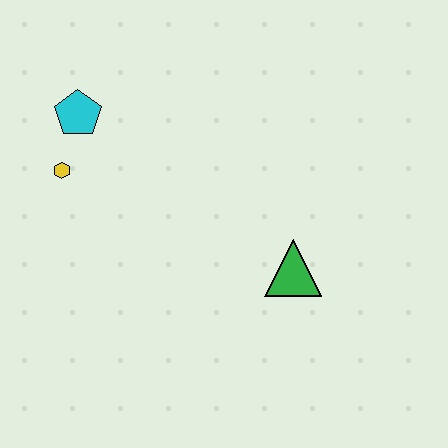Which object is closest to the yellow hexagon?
The cyan pentagon is closest to the yellow hexagon.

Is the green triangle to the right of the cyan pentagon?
Yes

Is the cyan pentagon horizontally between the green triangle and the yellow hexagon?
Yes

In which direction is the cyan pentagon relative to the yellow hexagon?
The cyan pentagon is above the yellow hexagon.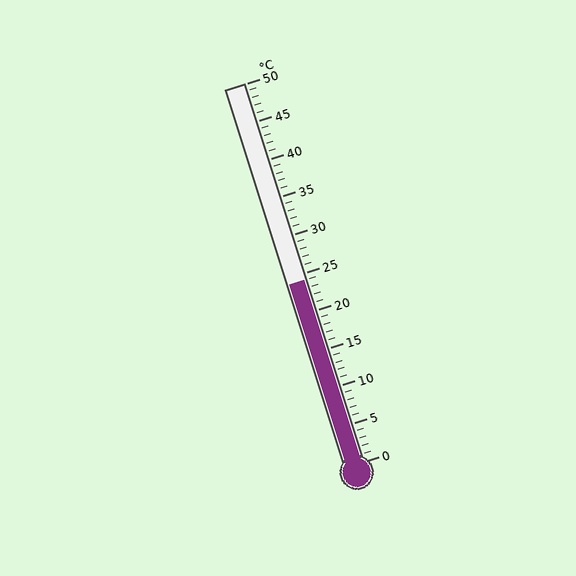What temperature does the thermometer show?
The thermometer shows approximately 24°C.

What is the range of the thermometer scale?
The thermometer scale ranges from 0°C to 50°C.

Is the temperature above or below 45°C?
The temperature is below 45°C.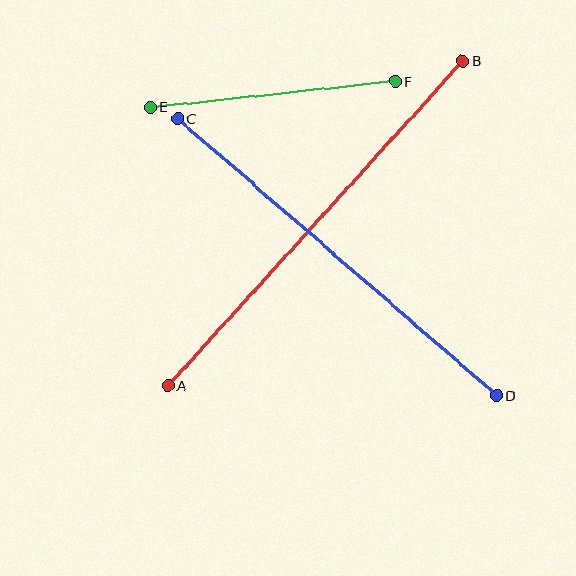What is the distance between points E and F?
The distance is approximately 247 pixels.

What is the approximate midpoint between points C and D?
The midpoint is at approximately (337, 257) pixels.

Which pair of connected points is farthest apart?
Points A and B are farthest apart.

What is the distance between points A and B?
The distance is approximately 439 pixels.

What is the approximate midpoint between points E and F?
The midpoint is at approximately (272, 94) pixels.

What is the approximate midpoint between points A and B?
The midpoint is at approximately (316, 224) pixels.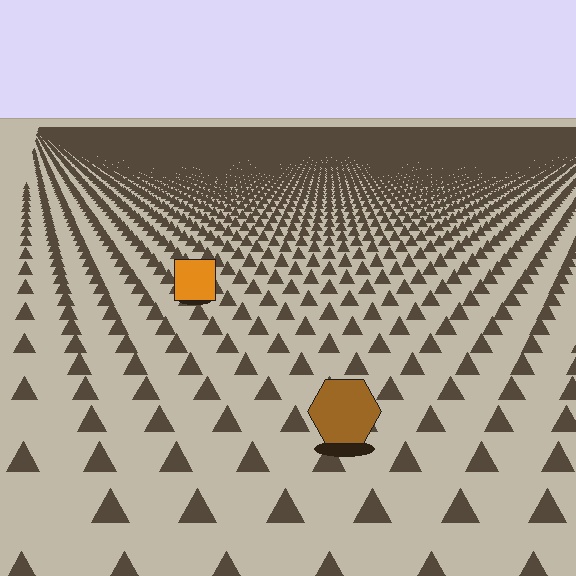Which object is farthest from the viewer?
The orange square is farthest from the viewer. It appears smaller and the ground texture around it is denser.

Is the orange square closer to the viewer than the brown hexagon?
No. The brown hexagon is closer — you can tell from the texture gradient: the ground texture is coarser near it.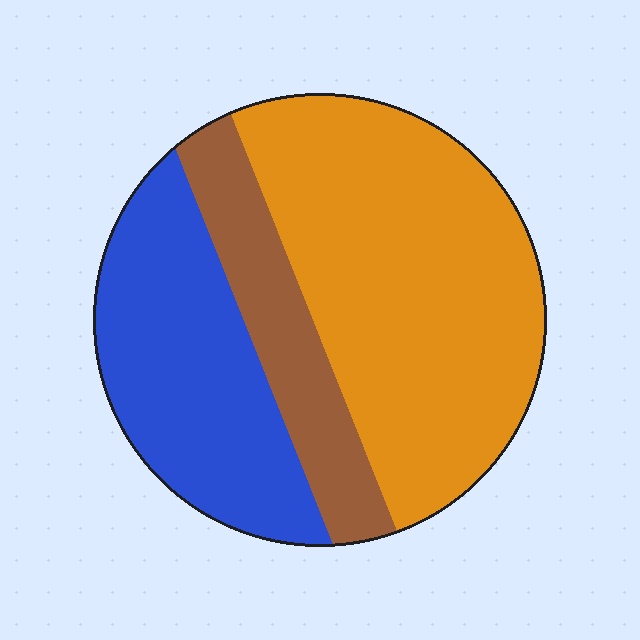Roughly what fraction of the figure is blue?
Blue takes up between a quarter and a half of the figure.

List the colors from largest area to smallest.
From largest to smallest: orange, blue, brown.